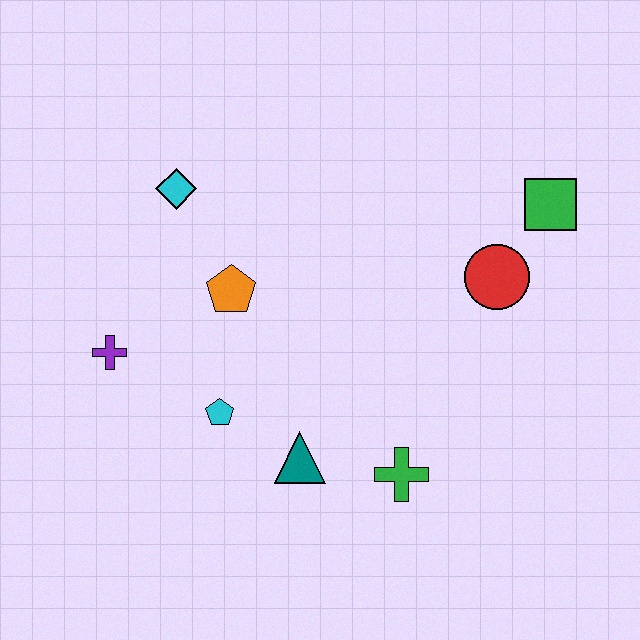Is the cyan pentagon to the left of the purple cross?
No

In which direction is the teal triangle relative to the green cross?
The teal triangle is to the left of the green cross.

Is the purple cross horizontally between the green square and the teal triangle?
No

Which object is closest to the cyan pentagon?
The teal triangle is closest to the cyan pentagon.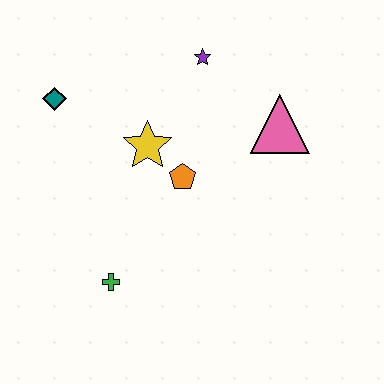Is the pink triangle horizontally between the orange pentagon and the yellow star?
No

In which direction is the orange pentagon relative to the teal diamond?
The orange pentagon is to the right of the teal diamond.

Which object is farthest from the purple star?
The green cross is farthest from the purple star.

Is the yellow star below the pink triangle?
Yes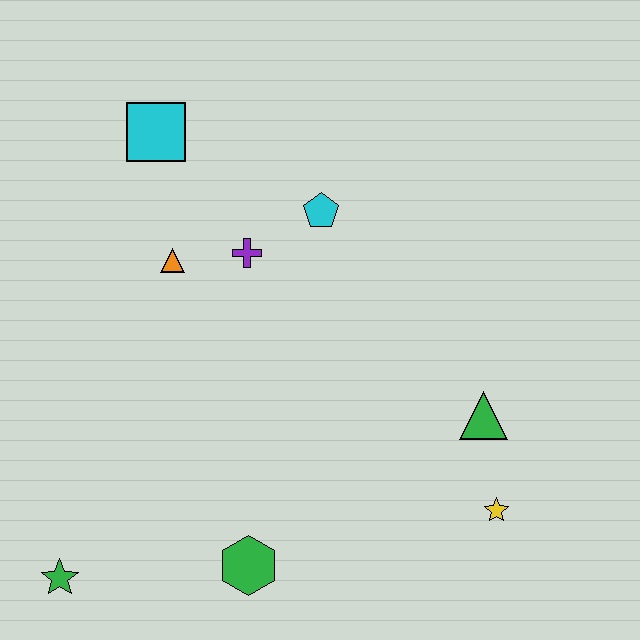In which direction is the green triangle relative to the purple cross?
The green triangle is to the right of the purple cross.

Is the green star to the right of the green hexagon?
No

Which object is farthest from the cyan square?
The yellow star is farthest from the cyan square.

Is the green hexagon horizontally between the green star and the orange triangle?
No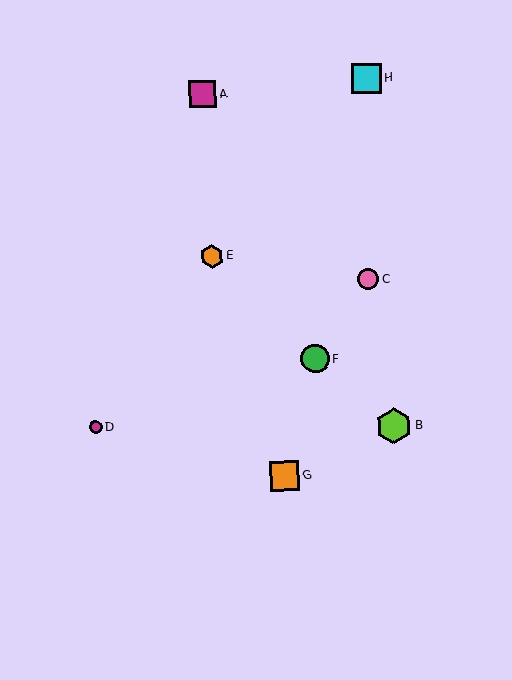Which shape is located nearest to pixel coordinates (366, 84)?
The cyan square (labeled H) at (367, 78) is nearest to that location.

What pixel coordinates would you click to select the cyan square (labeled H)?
Click at (367, 78) to select the cyan square H.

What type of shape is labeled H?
Shape H is a cyan square.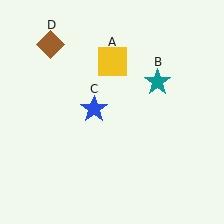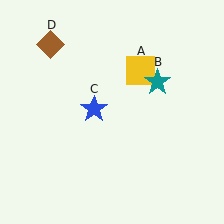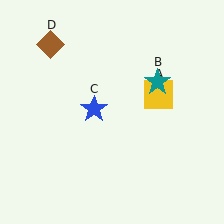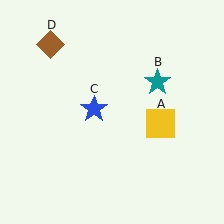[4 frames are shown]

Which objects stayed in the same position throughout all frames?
Teal star (object B) and blue star (object C) and brown diamond (object D) remained stationary.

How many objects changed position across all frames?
1 object changed position: yellow square (object A).